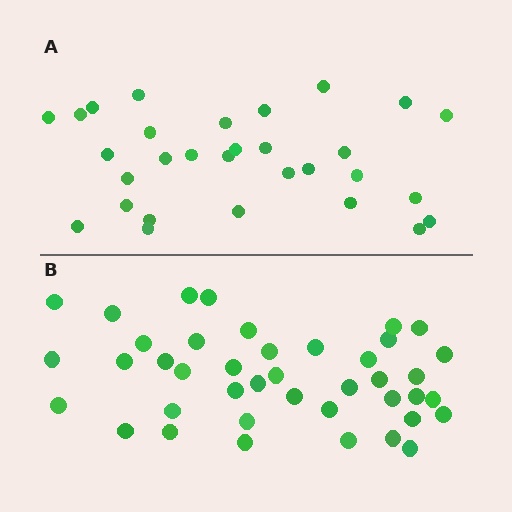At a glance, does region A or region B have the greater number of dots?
Region B (the bottom region) has more dots.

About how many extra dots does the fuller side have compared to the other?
Region B has roughly 12 or so more dots than region A.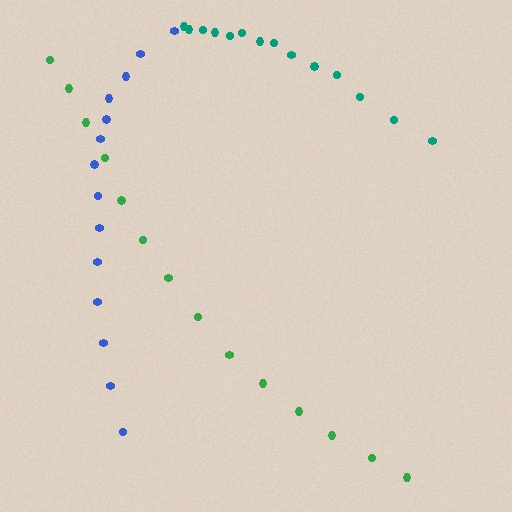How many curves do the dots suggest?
There are 3 distinct paths.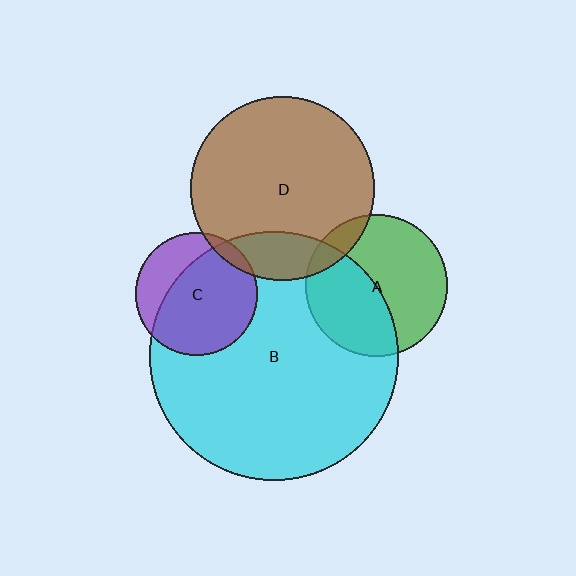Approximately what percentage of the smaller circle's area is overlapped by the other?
Approximately 45%.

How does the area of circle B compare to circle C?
Approximately 4.1 times.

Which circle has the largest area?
Circle B (cyan).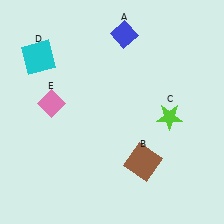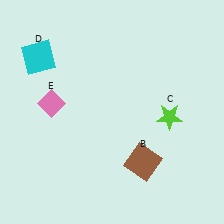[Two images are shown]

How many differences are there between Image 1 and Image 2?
There is 1 difference between the two images.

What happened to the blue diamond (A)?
The blue diamond (A) was removed in Image 2. It was in the top-right area of Image 1.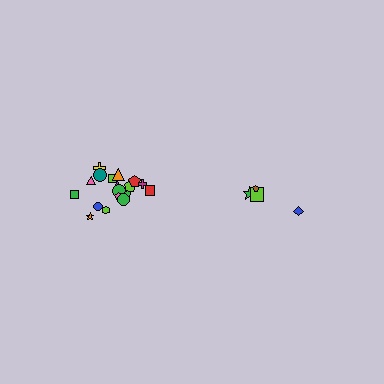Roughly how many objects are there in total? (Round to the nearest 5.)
Roughly 20 objects in total.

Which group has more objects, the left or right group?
The left group.